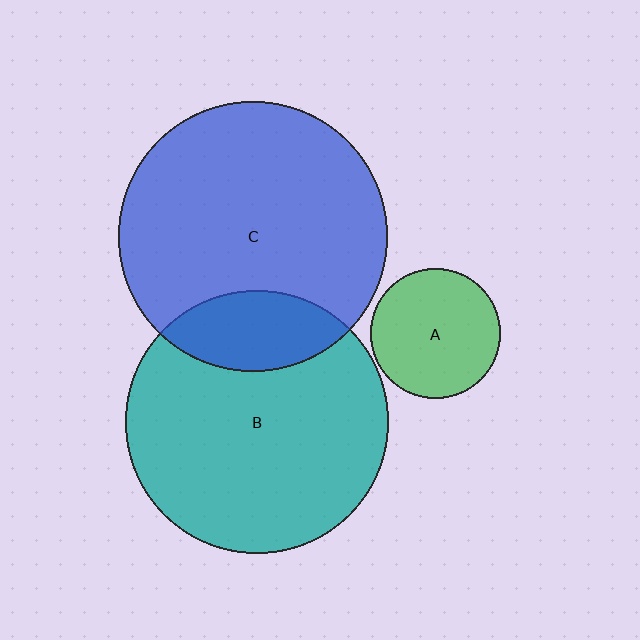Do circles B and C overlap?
Yes.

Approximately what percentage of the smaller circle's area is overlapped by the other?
Approximately 20%.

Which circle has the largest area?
Circle C (blue).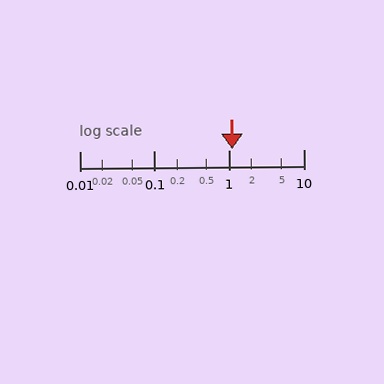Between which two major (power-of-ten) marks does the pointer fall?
The pointer is between 1 and 10.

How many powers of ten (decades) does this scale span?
The scale spans 3 decades, from 0.01 to 10.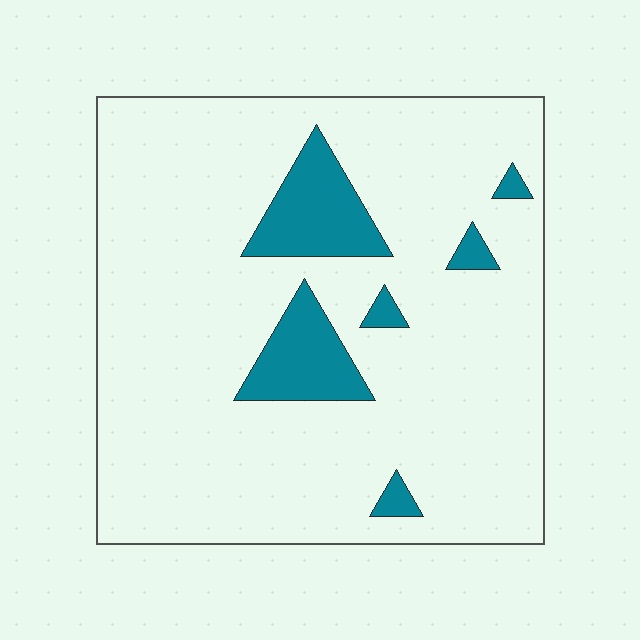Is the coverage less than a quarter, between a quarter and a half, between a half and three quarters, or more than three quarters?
Less than a quarter.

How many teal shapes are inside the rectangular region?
6.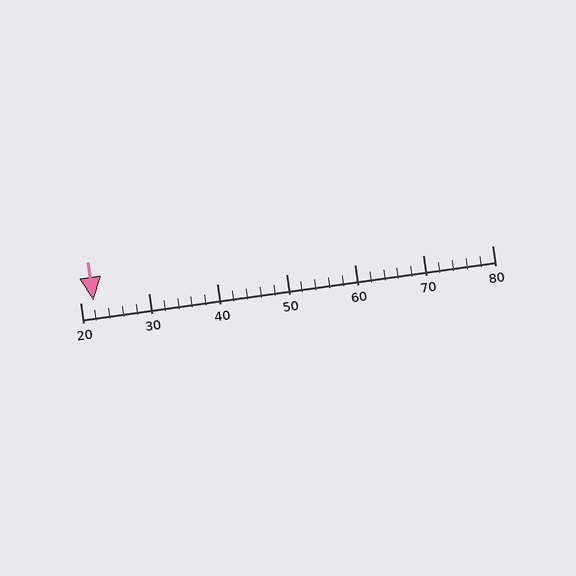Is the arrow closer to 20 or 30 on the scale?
The arrow is closer to 20.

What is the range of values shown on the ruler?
The ruler shows values from 20 to 80.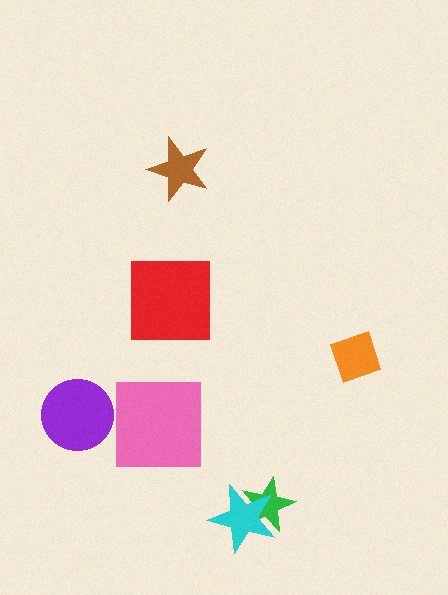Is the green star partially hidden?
Yes, it is partially covered by another shape.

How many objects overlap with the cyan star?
1 object overlaps with the cyan star.